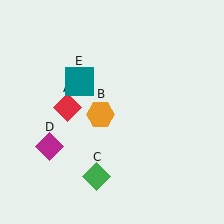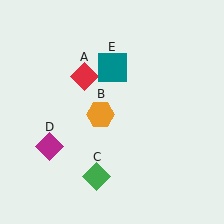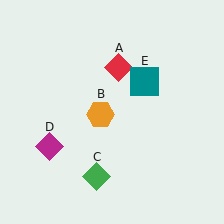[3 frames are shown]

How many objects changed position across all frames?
2 objects changed position: red diamond (object A), teal square (object E).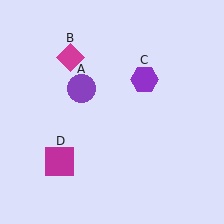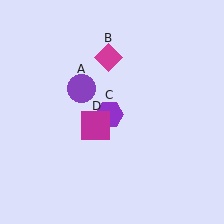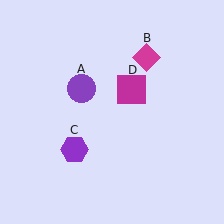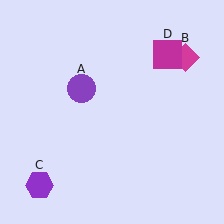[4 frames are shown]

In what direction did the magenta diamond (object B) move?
The magenta diamond (object B) moved right.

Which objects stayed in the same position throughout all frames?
Purple circle (object A) remained stationary.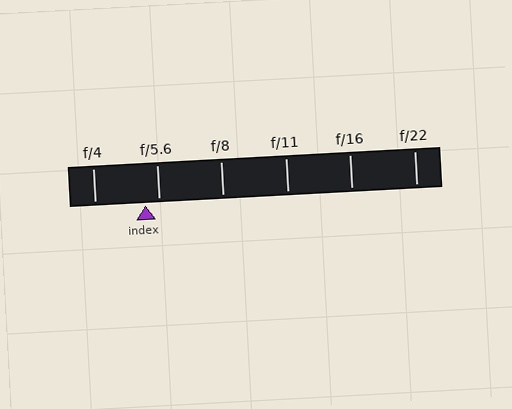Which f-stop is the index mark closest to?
The index mark is closest to f/5.6.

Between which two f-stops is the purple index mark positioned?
The index mark is between f/4 and f/5.6.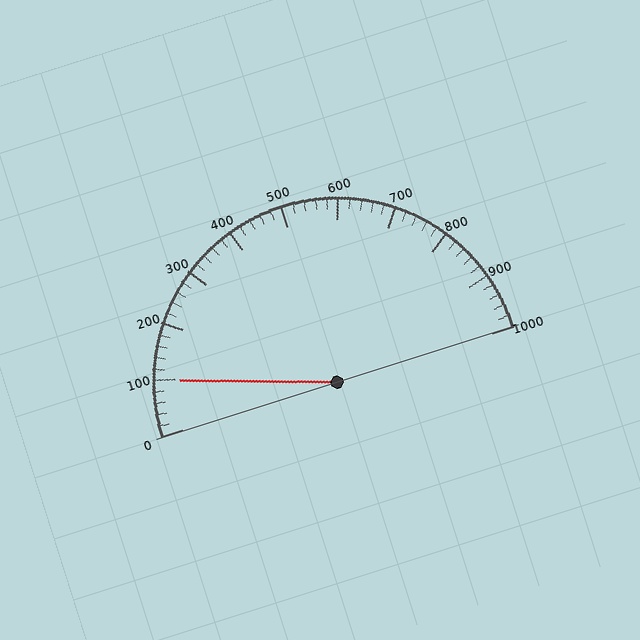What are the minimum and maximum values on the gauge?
The gauge ranges from 0 to 1000.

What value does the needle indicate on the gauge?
The needle indicates approximately 100.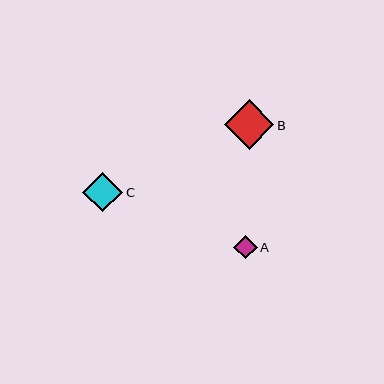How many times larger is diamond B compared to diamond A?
Diamond B is approximately 2.1 times the size of diamond A.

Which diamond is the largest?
Diamond B is the largest with a size of approximately 50 pixels.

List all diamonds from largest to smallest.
From largest to smallest: B, C, A.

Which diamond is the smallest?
Diamond A is the smallest with a size of approximately 23 pixels.